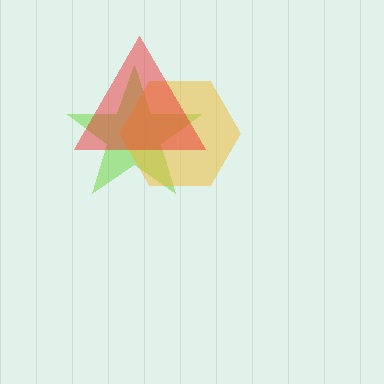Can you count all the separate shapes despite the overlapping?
Yes, there are 3 separate shapes.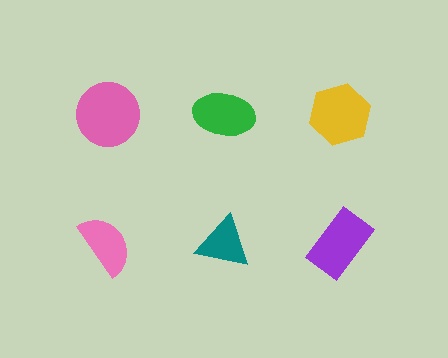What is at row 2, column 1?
A pink semicircle.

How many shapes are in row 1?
3 shapes.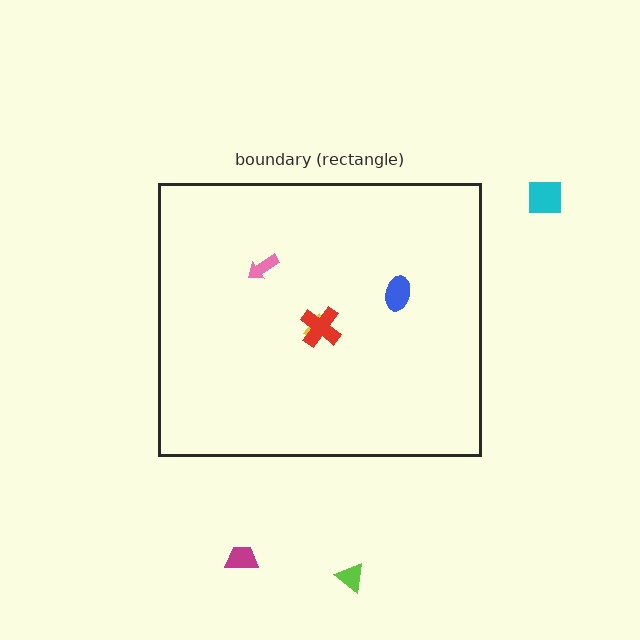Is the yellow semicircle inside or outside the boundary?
Inside.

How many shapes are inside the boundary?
4 inside, 3 outside.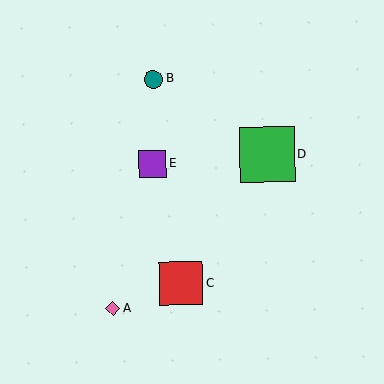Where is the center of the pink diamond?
The center of the pink diamond is at (113, 308).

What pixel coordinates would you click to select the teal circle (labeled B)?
Click at (153, 79) to select the teal circle B.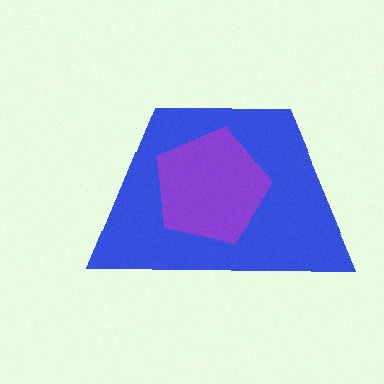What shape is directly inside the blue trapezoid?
The purple pentagon.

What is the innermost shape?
The purple pentagon.